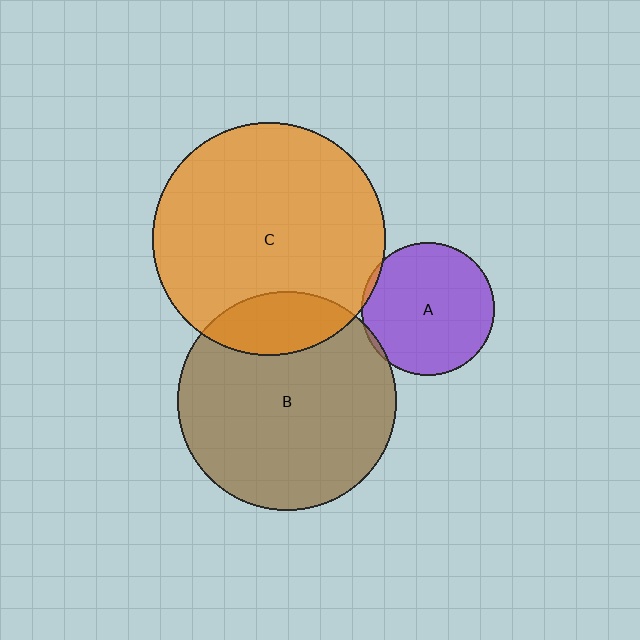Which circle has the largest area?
Circle C (orange).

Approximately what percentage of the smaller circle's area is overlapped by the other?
Approximately 20%.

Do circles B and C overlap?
Yes.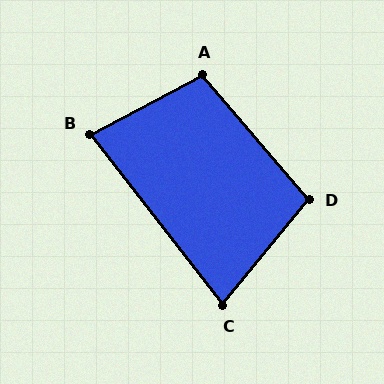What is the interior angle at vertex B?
Approximately 80 degrees (acute).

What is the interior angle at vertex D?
Approximately 100 degrees (obtuse).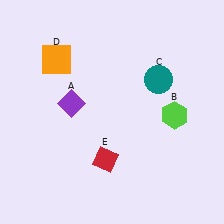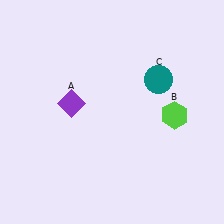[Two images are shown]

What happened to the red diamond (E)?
The red diamond (E) was removed in Image 2. It was in the bottom-left area of Image 1.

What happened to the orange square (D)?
The orange square (D) was removed in Image 2. It was in the top-left area of Image 1.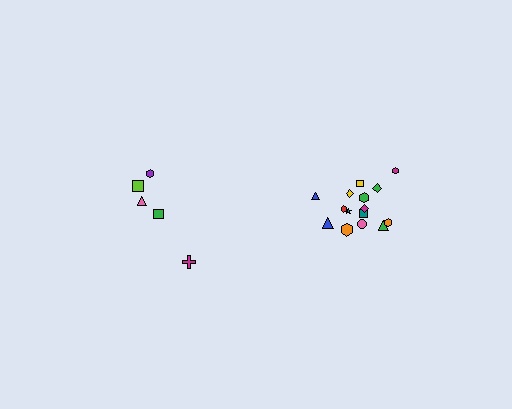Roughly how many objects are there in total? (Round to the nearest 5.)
Roughly 20 objects in total.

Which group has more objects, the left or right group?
The right group.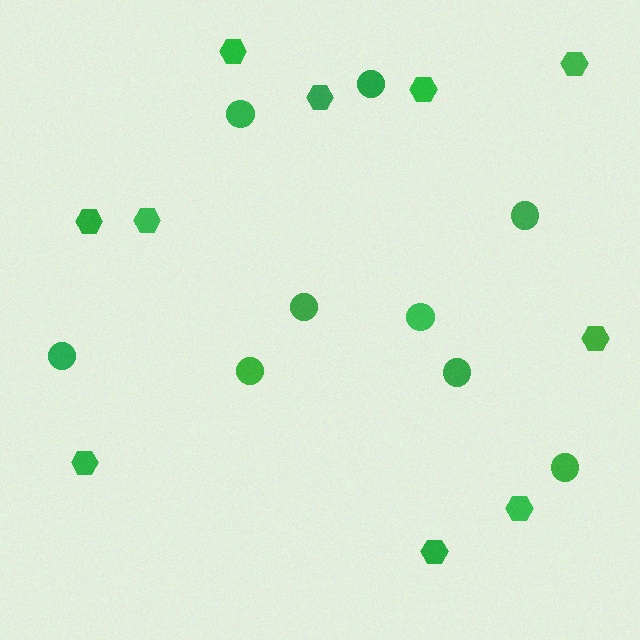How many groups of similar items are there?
There are 2 groups: one group of hexagons (10) and one group of circles (9).